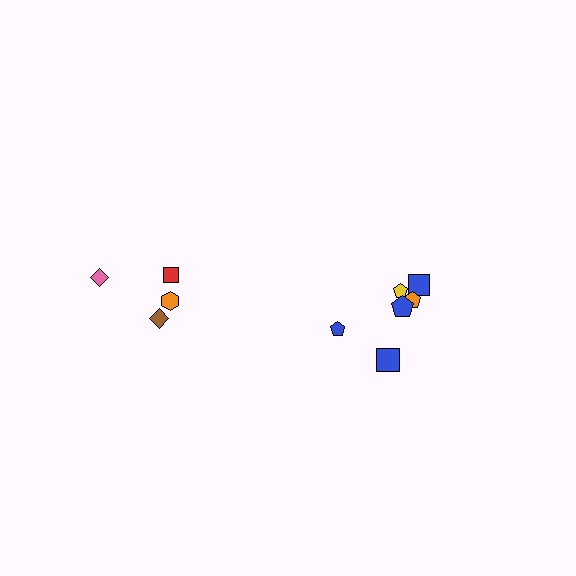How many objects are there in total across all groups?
There are 10 objects.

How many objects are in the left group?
There are 4 objects.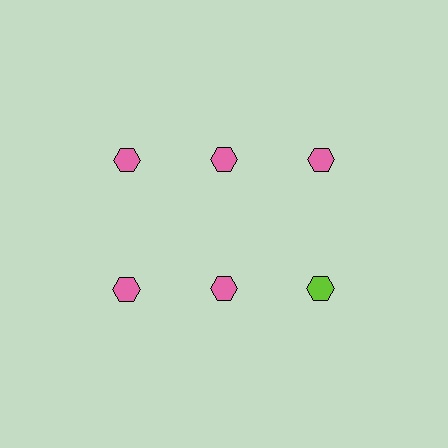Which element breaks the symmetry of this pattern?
The lime hexagon in the second row, center column breaks the symmetry. All other shapes are pink hexagons.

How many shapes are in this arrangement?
There are 6 shapes arranged in a grid pattern.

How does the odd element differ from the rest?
It has a different color: lime instead of pink.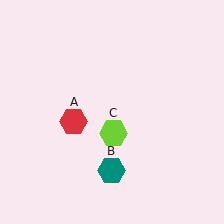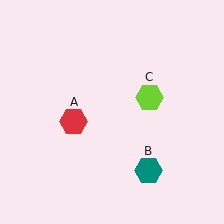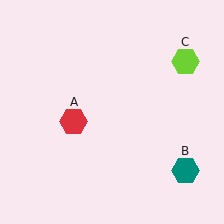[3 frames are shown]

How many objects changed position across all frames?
2 objects changed position: teal hexagon (object B), lime hexagon (object C).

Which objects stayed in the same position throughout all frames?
Red hexagon (object A) remained stationary.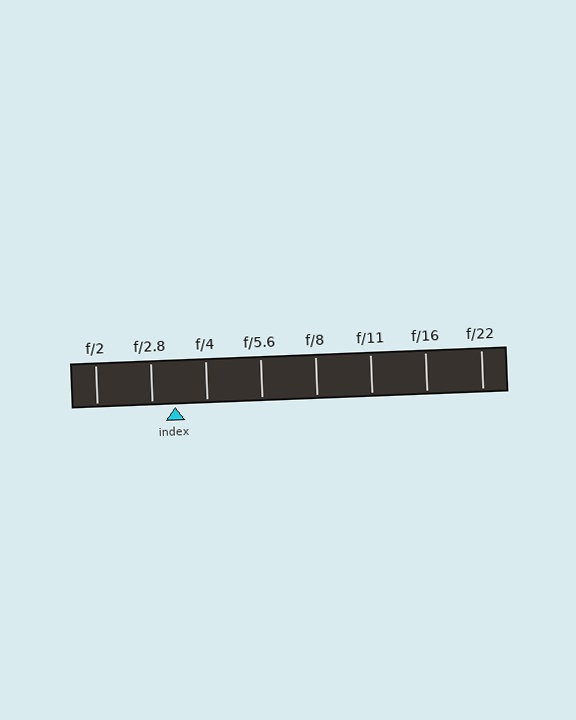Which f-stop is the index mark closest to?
The index mark is closest to f/2.8.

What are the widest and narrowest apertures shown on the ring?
The widest aperture shown is f/2 and the narrowest is f/22.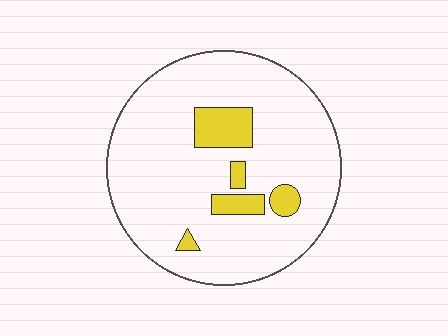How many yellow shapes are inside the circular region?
5.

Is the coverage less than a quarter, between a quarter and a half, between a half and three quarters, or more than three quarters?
Less than a quarter.